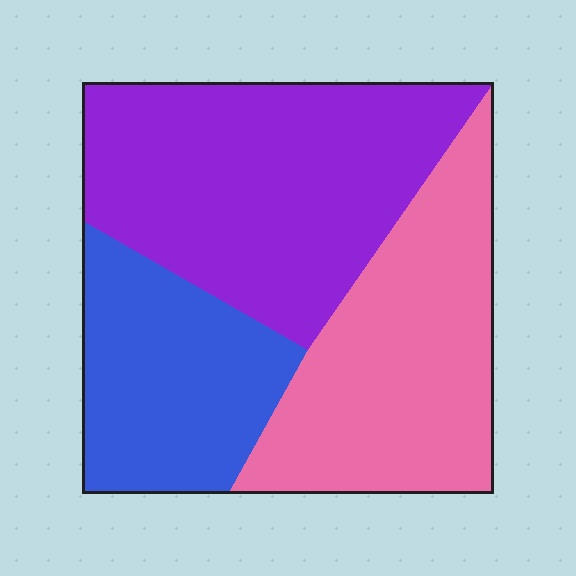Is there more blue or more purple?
Purple.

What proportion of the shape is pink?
Pink takes up between a quarter and a half of the shape.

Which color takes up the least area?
Blue, at roughly 25%.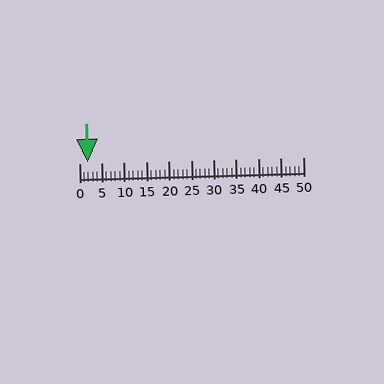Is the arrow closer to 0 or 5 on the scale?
The arrow is closer to 0.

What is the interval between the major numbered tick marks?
The major tick marks are spaced 5 units apart.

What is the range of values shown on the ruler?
The ruler shows values from 0 to 50.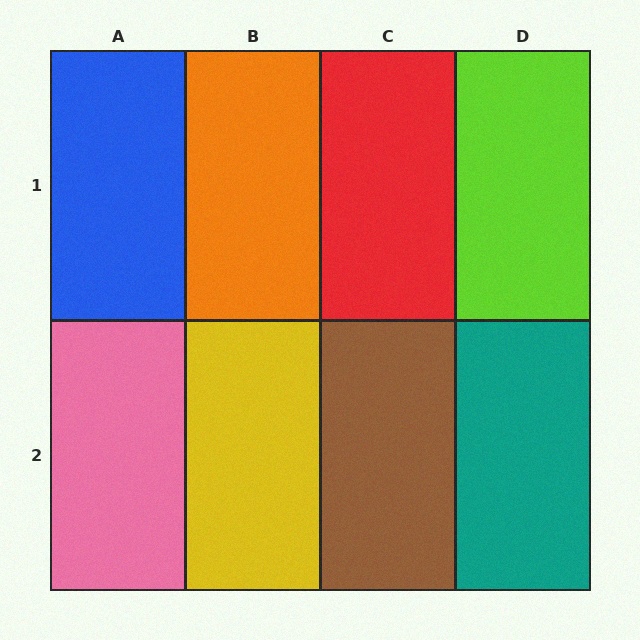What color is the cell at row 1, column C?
Red.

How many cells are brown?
1 cell is brown.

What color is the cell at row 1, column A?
Blue.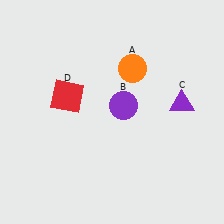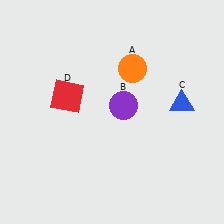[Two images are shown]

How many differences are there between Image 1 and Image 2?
There is 1 difference between the two images.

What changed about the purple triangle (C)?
In Image 1, C is purple. In Image 2, it changed to blue.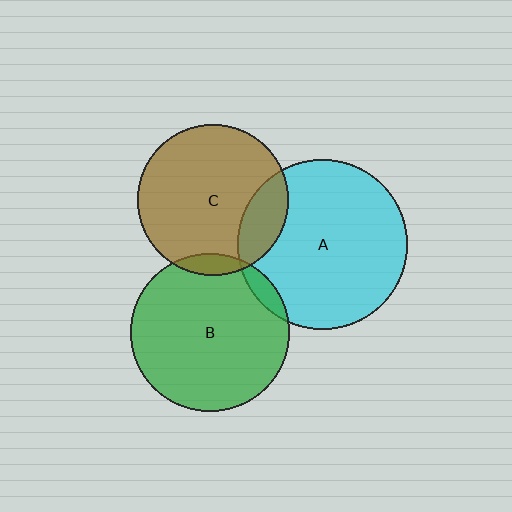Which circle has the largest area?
Circle A (cyan).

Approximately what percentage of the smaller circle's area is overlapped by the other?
Approximately 5%.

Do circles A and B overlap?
Yes.